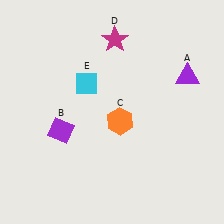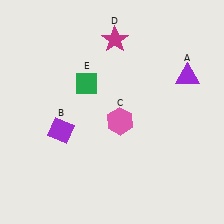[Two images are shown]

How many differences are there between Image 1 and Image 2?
There are 2 differences between the two images.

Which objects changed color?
C changed from orange to pink. E changed from cyan to green.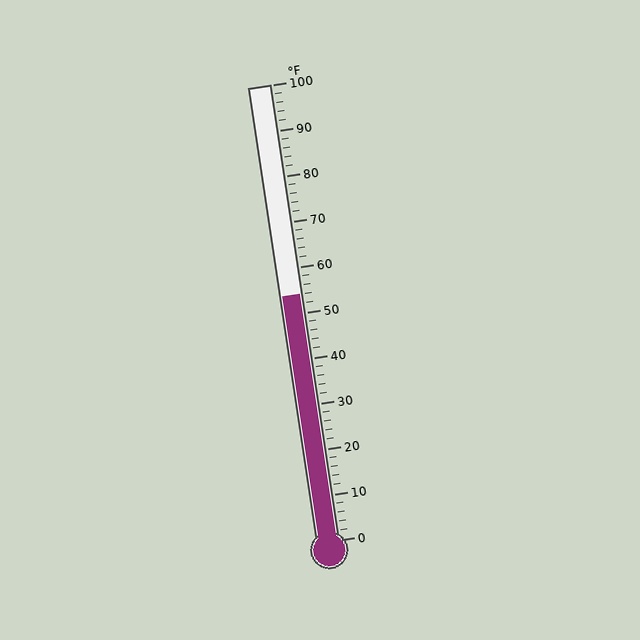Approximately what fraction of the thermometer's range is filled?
The thermometer is filled to approximately 55% of its range.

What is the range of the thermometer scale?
The thermometer scale ranges from 0°F to 100°F.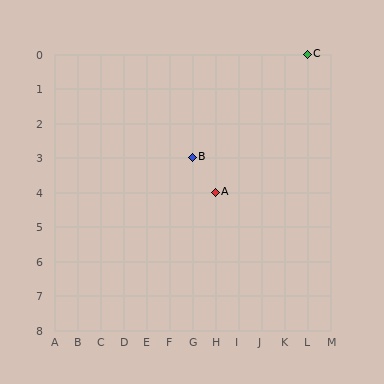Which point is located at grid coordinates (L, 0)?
Point C is at (L, 0).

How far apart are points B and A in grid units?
Points B and A are 1 column and 1 row apart (about 1.4 grid units diagonally).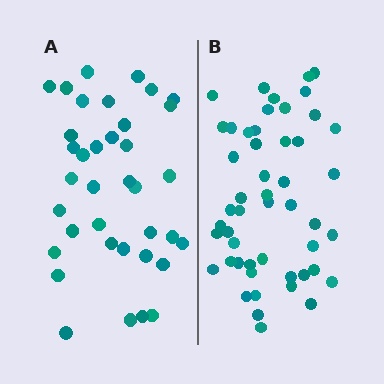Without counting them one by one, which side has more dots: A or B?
Region B (the right region) has more dots.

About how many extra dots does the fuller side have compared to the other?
Region B has approximately 15 more dots than region A.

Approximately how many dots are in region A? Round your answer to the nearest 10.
About 40 dots. (The exact count is 37, which rounds to 40.)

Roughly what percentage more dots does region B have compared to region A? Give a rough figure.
About 35% more.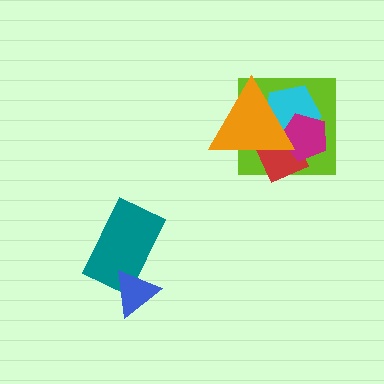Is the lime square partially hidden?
Yes, it is partially covered by another shape.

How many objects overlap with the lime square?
4 objects overlap with the lime square.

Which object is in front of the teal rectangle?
The blue triangle is in front of the teal rectangle.